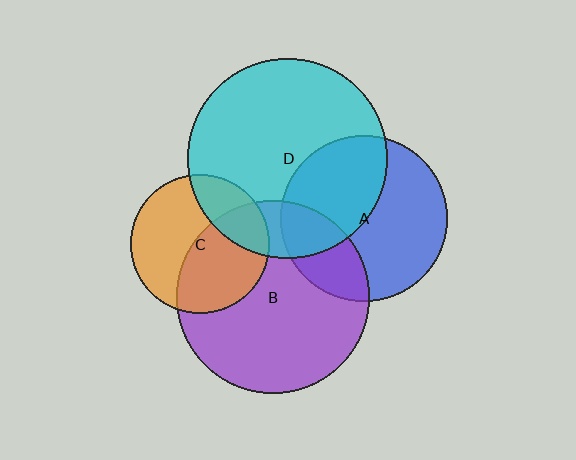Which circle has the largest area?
Circle D (cyan).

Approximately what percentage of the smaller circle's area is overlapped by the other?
Approximately 20%.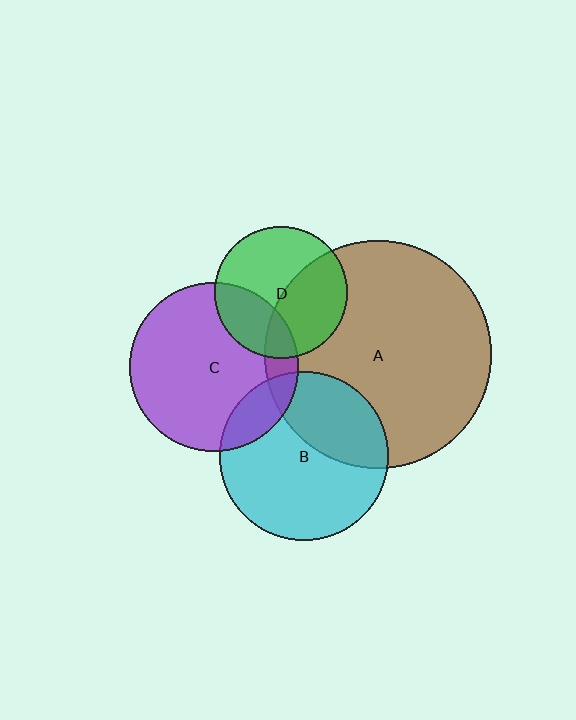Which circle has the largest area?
Circle A (brown).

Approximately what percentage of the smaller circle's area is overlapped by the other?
Approximately 30%.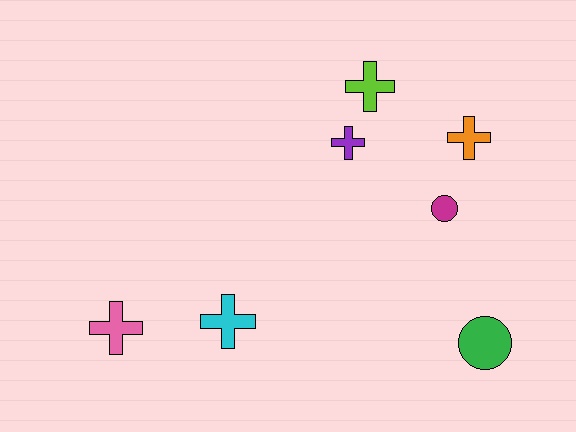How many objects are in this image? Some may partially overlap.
There are 7 objects.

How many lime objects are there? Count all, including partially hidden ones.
There is 1 lime object.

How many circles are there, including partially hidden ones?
There are 2 circles.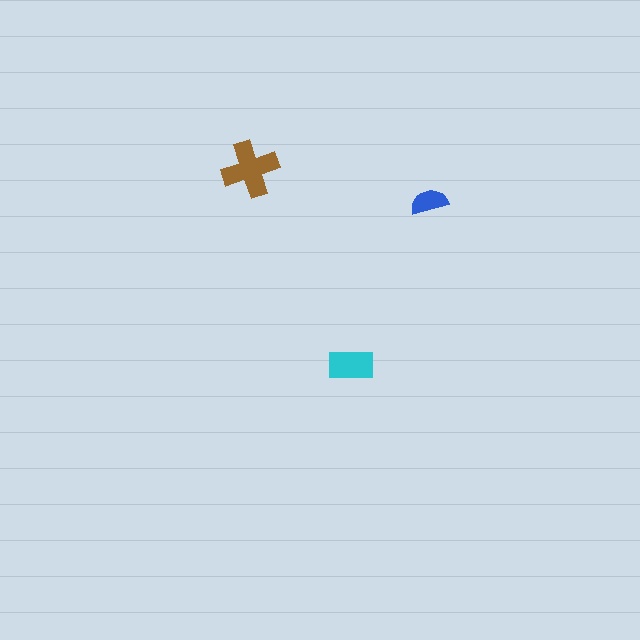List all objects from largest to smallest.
The brown cross, the cyan rectangle, the blue semicircle.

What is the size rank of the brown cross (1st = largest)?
1st.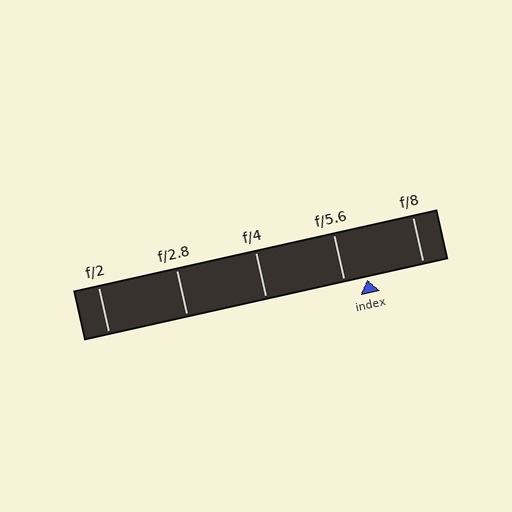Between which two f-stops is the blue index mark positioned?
The index mark is between f/5.6 and f/8.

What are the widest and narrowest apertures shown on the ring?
The widest aperture shown is f/2 and the narrowest is f/8.